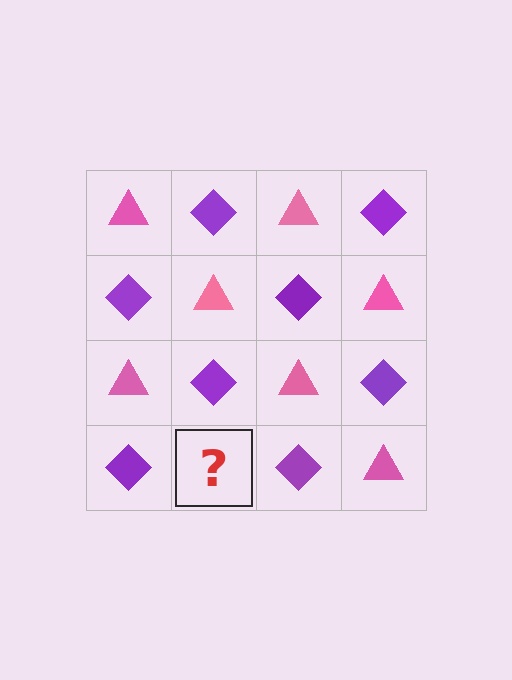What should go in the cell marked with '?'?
The missing cell should contain a pink triangle.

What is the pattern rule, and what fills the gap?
The rule is that it alternates pink triangle and purple diamond in a checkerboard pattern. The gap should be filled with a pink triangle.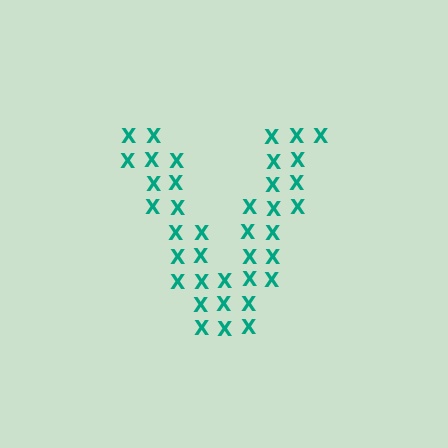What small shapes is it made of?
It is made of small letter X's.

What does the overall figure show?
The overall figure shows the letter V.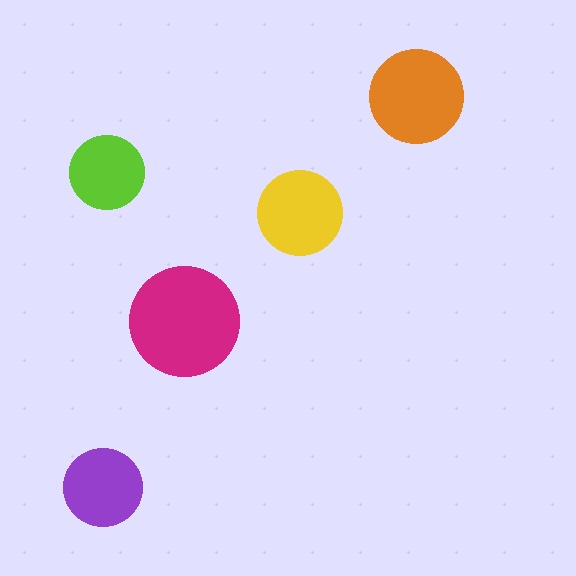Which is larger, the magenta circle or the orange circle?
The magenta one.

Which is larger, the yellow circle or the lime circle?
The yellow one.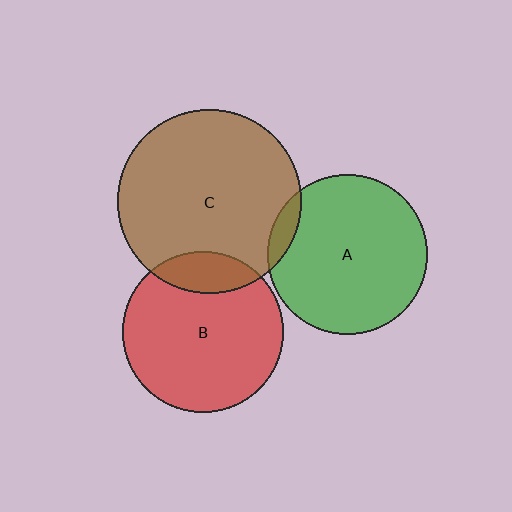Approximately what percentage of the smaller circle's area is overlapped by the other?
Approximately 15%.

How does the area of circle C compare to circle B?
Approximately 1.3 times.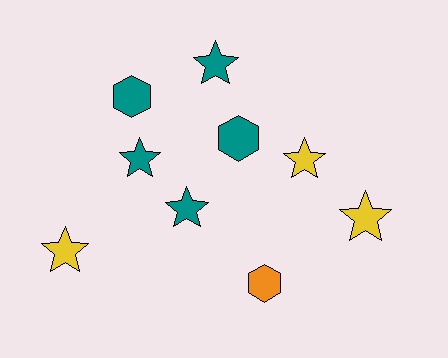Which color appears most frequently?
Teal, with 5 objects.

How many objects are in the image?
There are 9 objects.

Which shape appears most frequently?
Star, with 6 objects.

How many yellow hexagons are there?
There are no yellow hexagons.